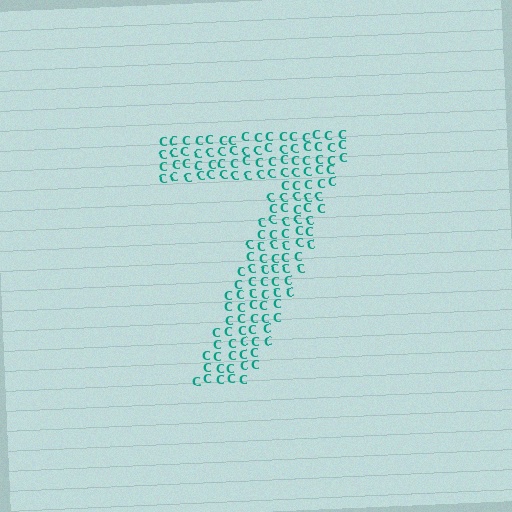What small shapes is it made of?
It is made of small letter C's.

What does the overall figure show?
The overall figure shows the digit 7.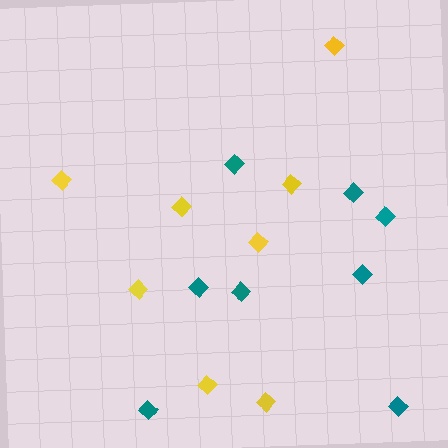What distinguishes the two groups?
There are 2 groups: one group of teal diamonds (8) and one group of yellow diamonds (8).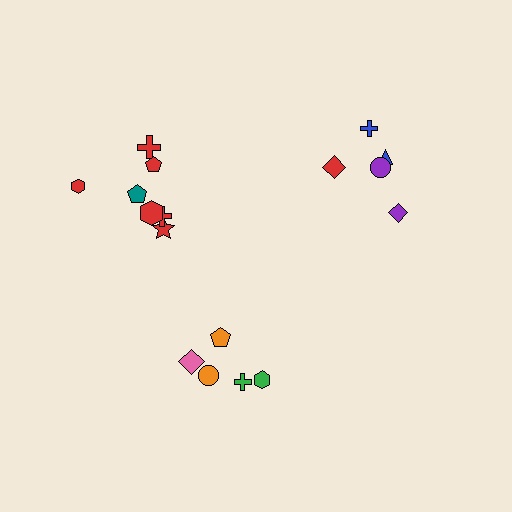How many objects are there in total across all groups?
There are 17 objects.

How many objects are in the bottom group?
There are 5 objects.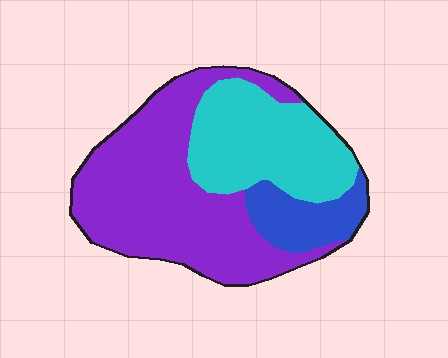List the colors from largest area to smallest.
From largest to smallest: purple, cyan, blue.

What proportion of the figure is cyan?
Cyan takes up about one third (1/3) of the figure.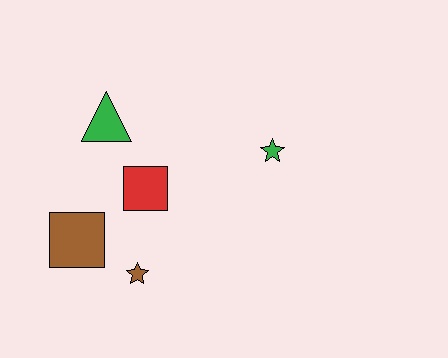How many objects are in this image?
There are 5 objects.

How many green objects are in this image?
There are 2 green objects.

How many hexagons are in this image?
There are no hexagons.